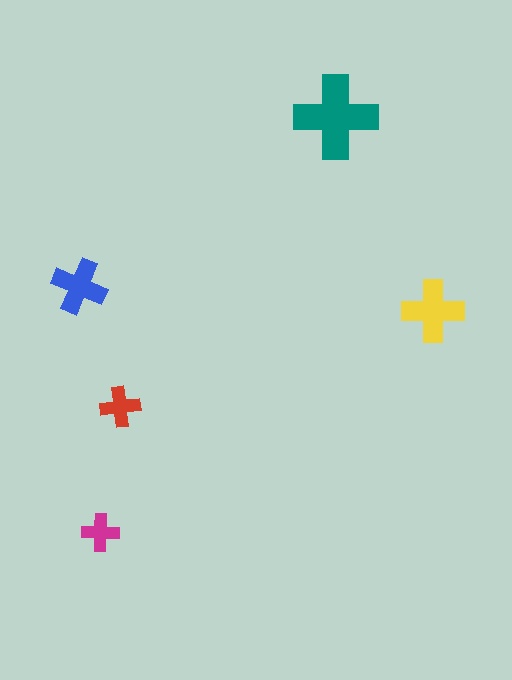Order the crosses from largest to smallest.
the teal one, the yellow one, the blue one, the red one, the magenta one.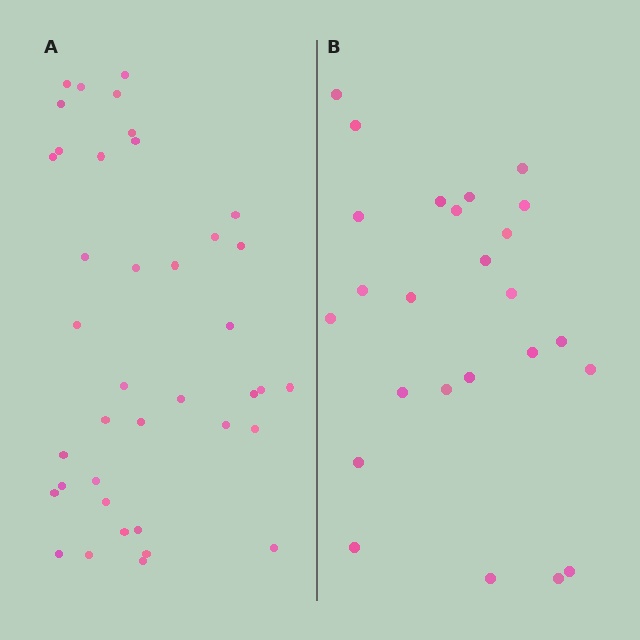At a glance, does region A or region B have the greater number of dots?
Region A (the left region) has more dots.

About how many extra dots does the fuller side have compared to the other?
Region A has approximately 15 more dots than region B.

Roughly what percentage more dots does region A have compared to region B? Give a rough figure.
About 55% more.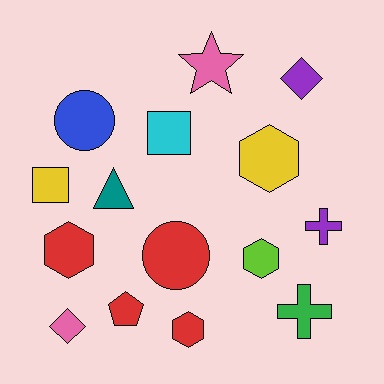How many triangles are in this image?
There is 1 triangle.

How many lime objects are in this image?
There is 1 lime object.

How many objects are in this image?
There are 15 objects.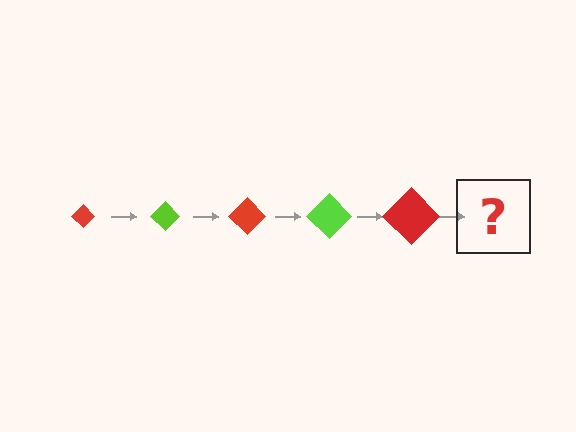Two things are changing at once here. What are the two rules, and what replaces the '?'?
The two rules are that the diamond grows larger each step and the color cycles through red and lime. The '?' should be a lime diamond, larger than the previous one.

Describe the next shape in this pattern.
It should be a lime diamond, larger than the previous one.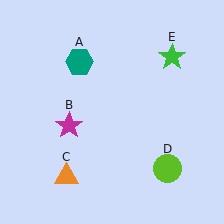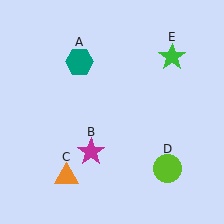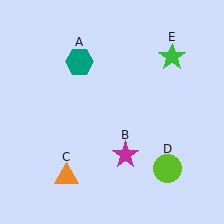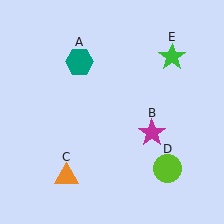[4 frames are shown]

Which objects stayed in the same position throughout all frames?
Teal hexagon (object A) and orange triangle (object C) and lime circle (object D) and green star (object E) remained stationary.